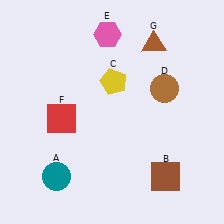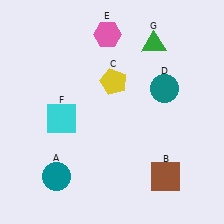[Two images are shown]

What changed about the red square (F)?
In Image 1, F is red. In Image 2, it changed to cyan.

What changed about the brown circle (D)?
In Image 1, D is brown. In Image 2, it changed to teal.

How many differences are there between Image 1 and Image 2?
There are 3 differences between the two images.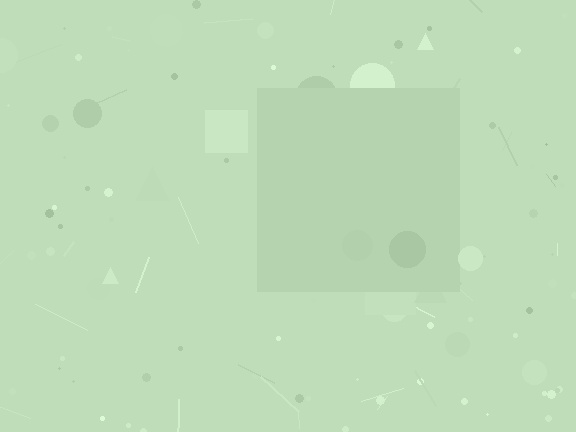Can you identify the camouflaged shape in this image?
The camouflaged shape is a square.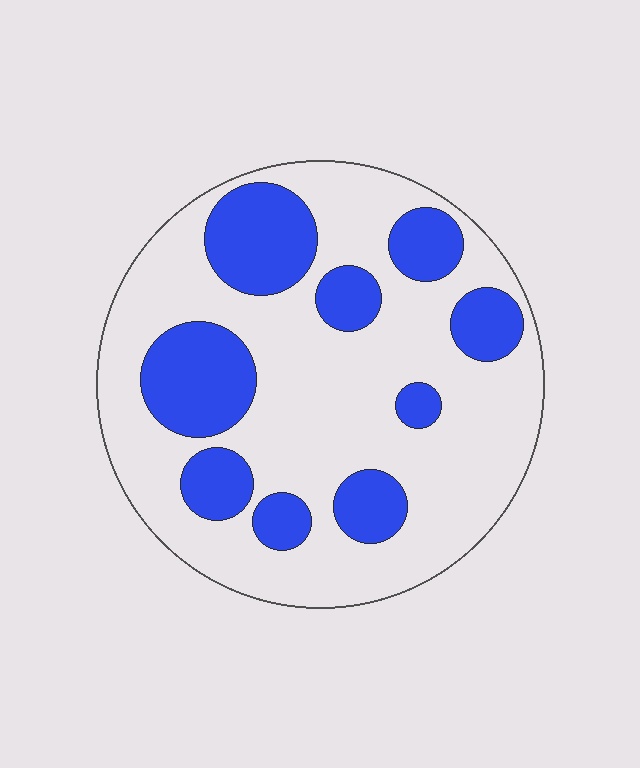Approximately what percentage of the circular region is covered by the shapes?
Approximately 30%.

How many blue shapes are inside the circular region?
9.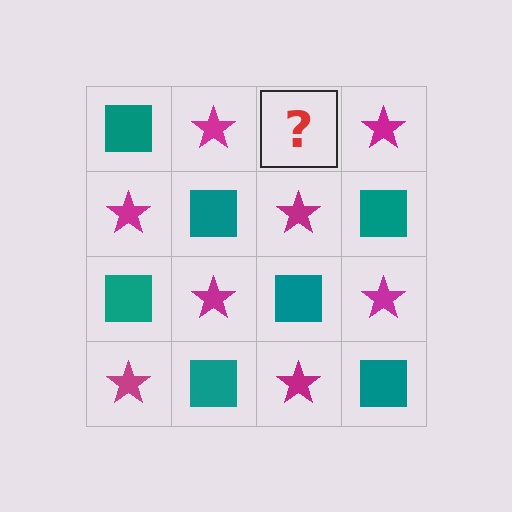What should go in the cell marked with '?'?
The missing cell should contain a teal square.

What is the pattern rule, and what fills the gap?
The rule is that it alternates teal square and magenta star in a checkerboard pattern. The gap should be filled with a teal square.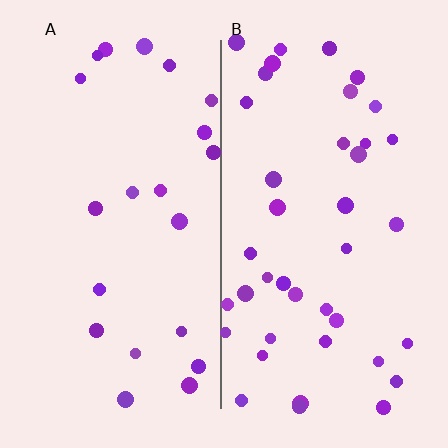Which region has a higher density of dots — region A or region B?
B (the right).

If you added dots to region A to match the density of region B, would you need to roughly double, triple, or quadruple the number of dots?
Approximately double.